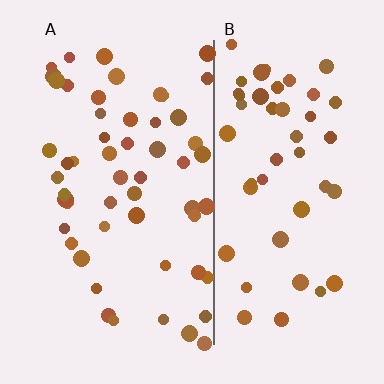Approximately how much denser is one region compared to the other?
Approximately 1.1× — region A over region B.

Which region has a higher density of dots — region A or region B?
A (the left).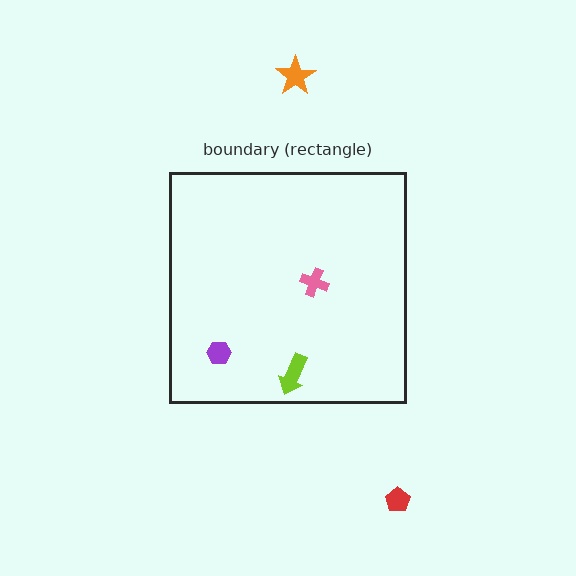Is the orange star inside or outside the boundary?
Outside.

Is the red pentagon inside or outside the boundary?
Outside.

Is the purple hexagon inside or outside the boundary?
Inside.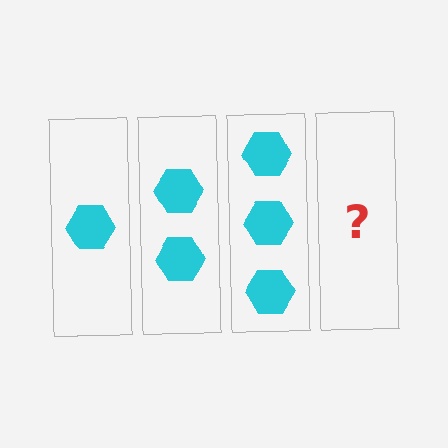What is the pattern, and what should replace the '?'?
The pattern is that each step adds one more hexagon. The '?' should be 4 hexagons.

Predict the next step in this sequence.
The next step is 4 hexagons.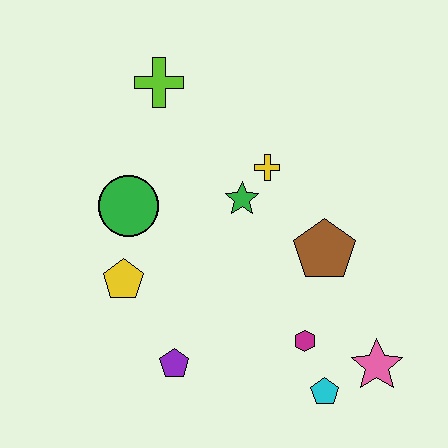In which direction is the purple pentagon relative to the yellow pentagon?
The purple pentagon is below the yellow pentagon.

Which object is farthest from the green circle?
The pink star is farthest from the green circle.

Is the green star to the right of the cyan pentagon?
No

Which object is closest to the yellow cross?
The green star is closest to the yellow cross.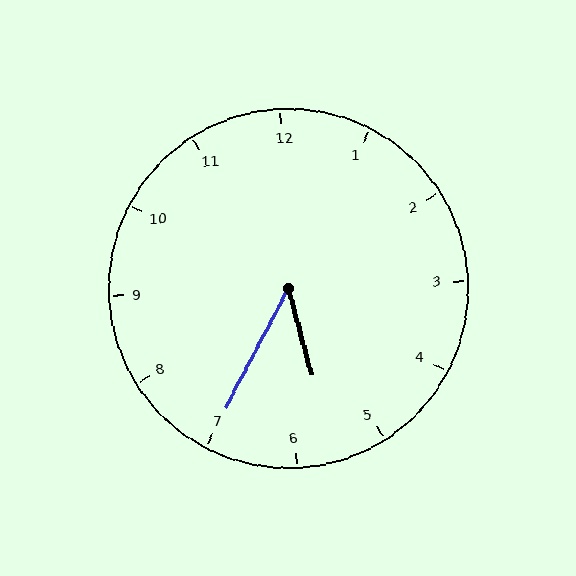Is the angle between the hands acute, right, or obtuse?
It is acute.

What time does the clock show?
5:35.